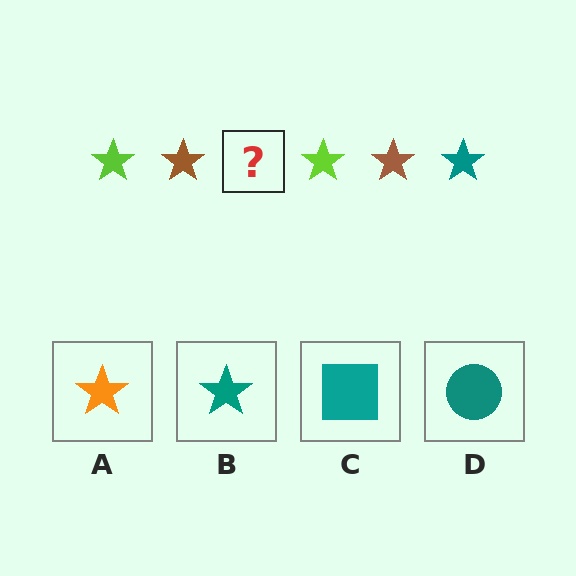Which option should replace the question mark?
Option B.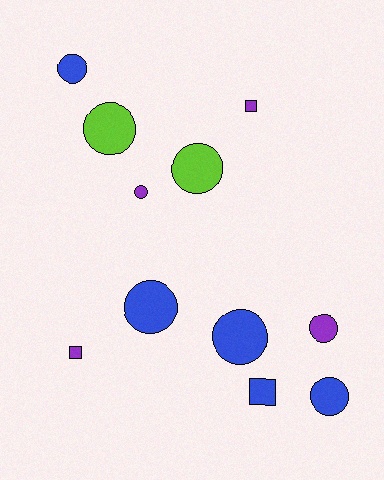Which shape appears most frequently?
Circle, with 8 objects.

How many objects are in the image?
There are 11 objects.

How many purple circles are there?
There are 2 purple circles.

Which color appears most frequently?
Blue, with 5 objects.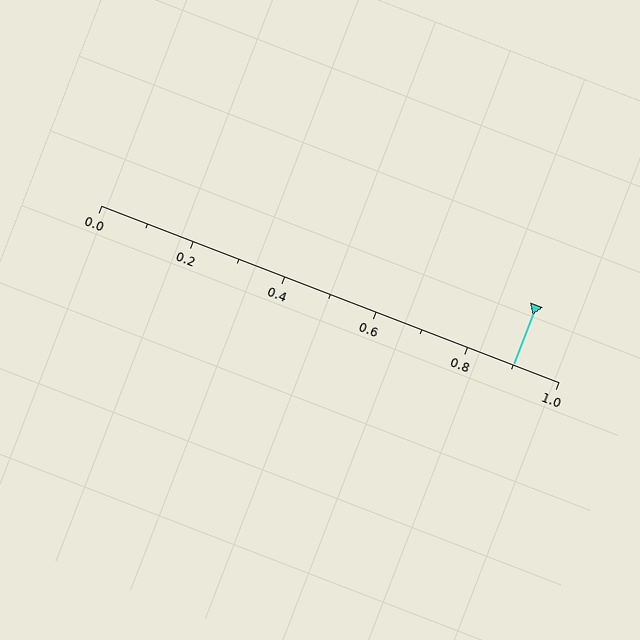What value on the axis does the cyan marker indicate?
The marker indicates approximately 0.9.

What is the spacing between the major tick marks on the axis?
The major ticks are spaced 0.2 apart.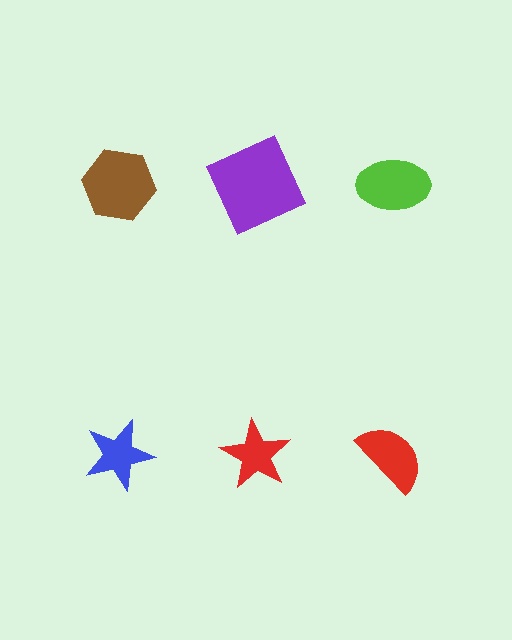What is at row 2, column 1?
A blue star.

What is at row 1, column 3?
A lime ellipse.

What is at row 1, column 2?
A purple square.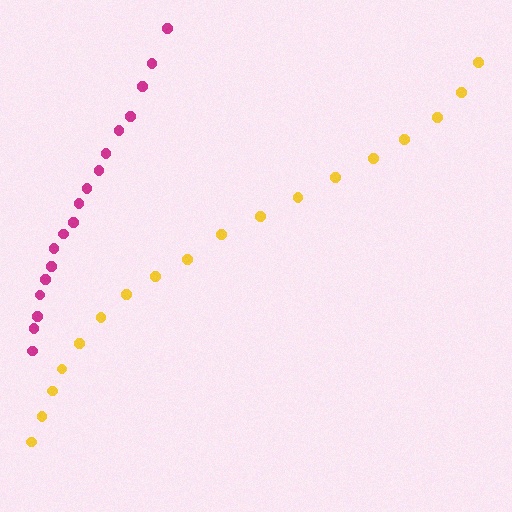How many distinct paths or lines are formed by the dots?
There are 2 distinct paths.